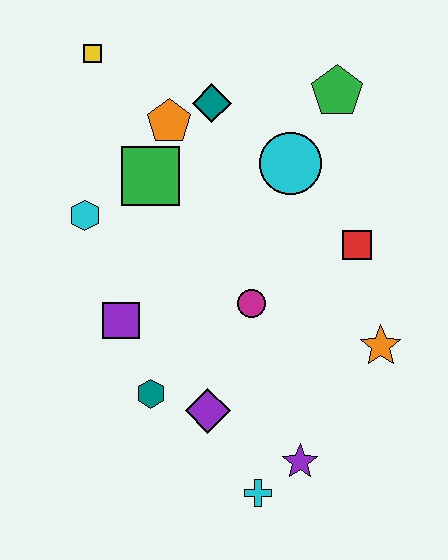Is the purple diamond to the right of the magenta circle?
No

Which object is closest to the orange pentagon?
The teal diamond is closest to the orange pentagon.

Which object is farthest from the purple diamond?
The yellow square is farthest from the purple diamond.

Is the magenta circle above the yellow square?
No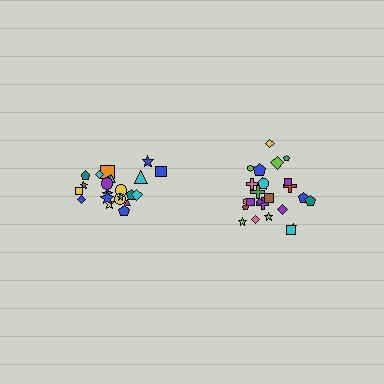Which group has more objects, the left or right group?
The right group.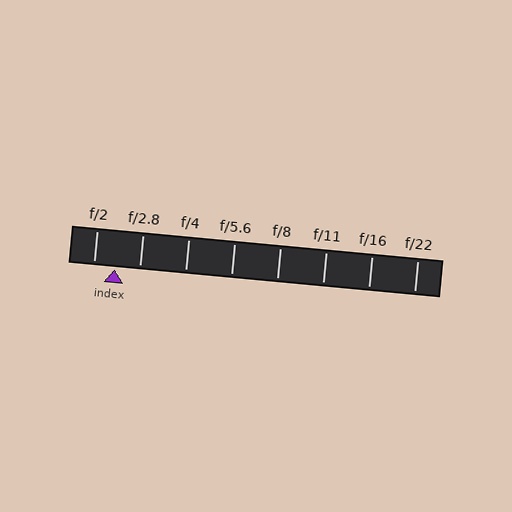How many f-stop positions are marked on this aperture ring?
There are 8 f-stop positions marked.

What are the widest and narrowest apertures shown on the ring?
The widest aperture shown is f/2 and the narrowest is f/22.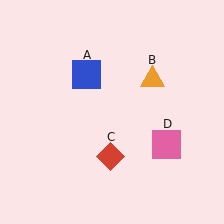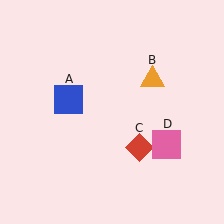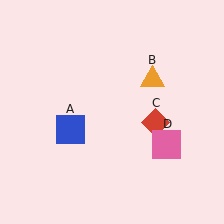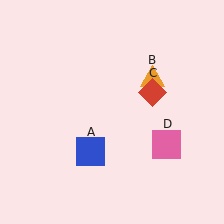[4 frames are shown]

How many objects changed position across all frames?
2 objects changed position: blue square (object A), red diamond (object C).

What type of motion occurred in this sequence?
The blue square (object A), red diamond (object C) rotated counterclockwise around the center of the scene.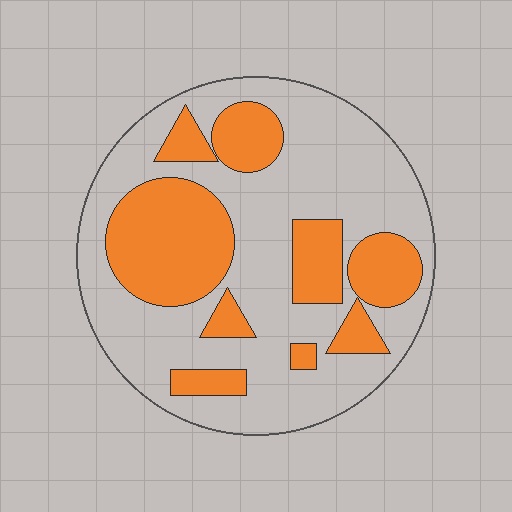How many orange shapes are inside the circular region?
9.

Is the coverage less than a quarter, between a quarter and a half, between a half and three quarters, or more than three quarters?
Between a quarter and a half.